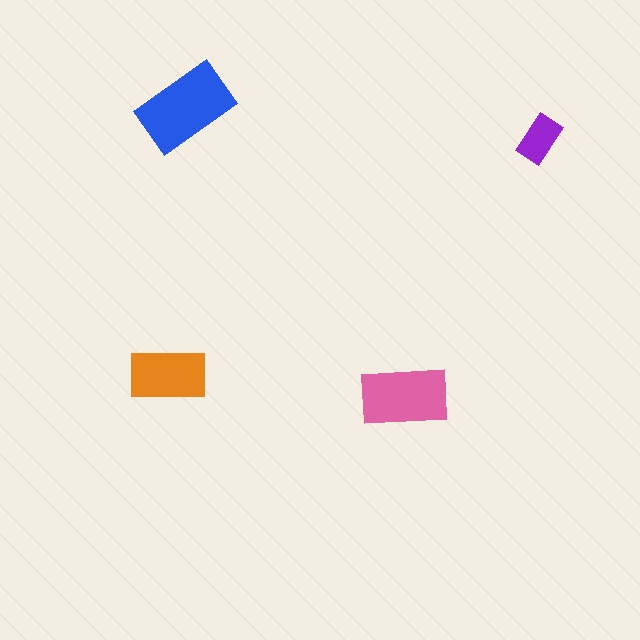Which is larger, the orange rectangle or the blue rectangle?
The blue one.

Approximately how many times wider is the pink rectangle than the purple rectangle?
About 2 times wider.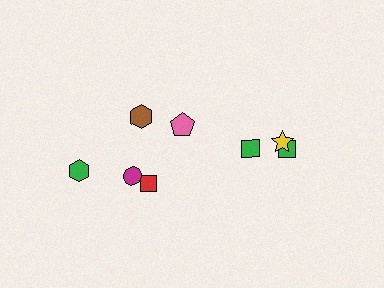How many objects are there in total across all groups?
There are 8 objects.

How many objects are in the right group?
There are 3 objects.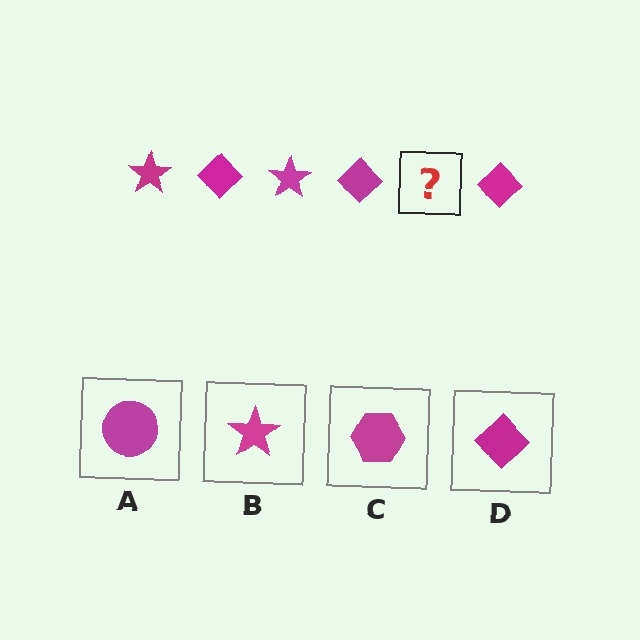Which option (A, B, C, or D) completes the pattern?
B.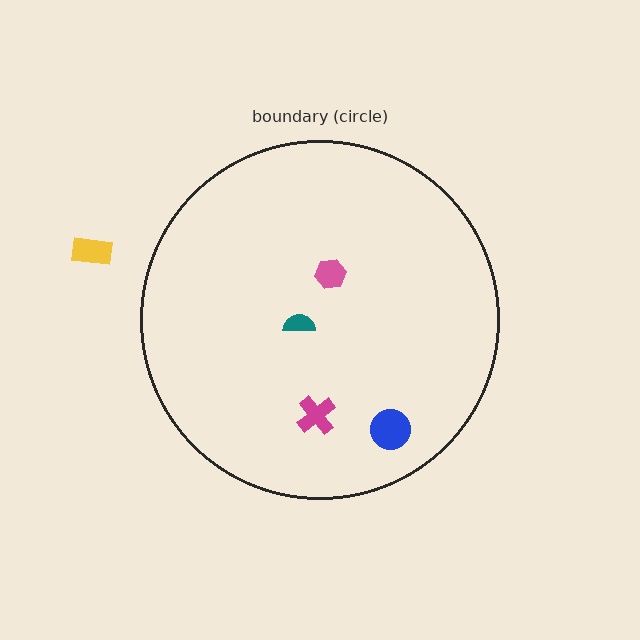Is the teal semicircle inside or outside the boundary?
Inside.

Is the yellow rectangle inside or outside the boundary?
Outside.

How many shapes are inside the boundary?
4 inside, 1 outside.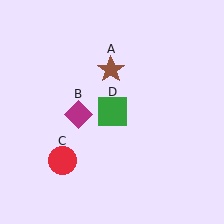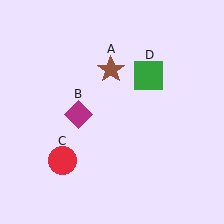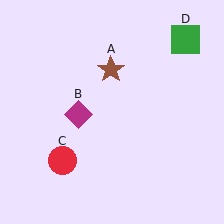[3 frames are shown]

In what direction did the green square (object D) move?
The green square (object D) moved up and to the right.